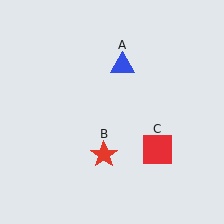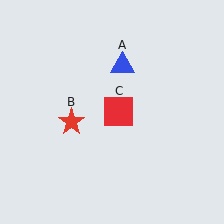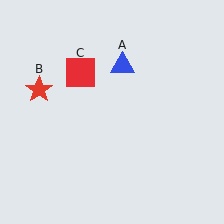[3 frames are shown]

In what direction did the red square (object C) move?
The red square (object C) moved up and to the left.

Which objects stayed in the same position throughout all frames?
Blue triangle (object A) remained stationary.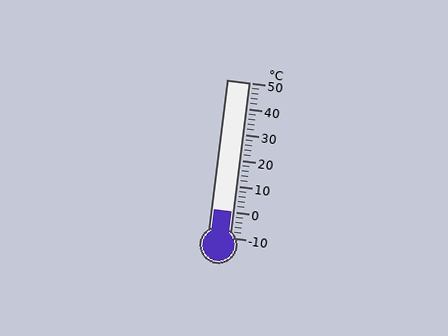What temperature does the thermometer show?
The thermometer shows approximately 0°C.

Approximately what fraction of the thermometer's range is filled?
The thermometer is filled to approximately 15% of its range.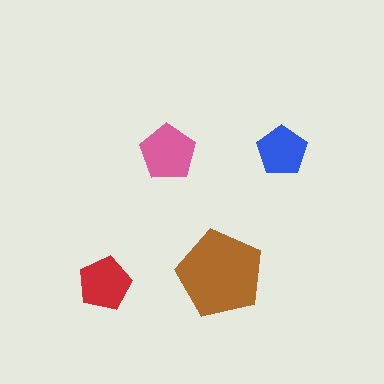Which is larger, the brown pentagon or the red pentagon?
The brown one.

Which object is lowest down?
The red pentagon is bottommost.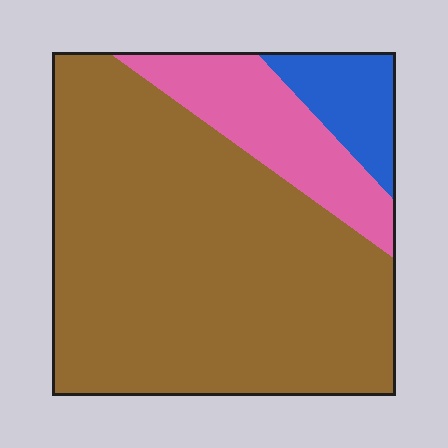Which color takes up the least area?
Blue, at roughly 10%.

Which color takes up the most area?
Brown, at roughly 75%.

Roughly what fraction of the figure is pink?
Pink covers around 15% of the figure.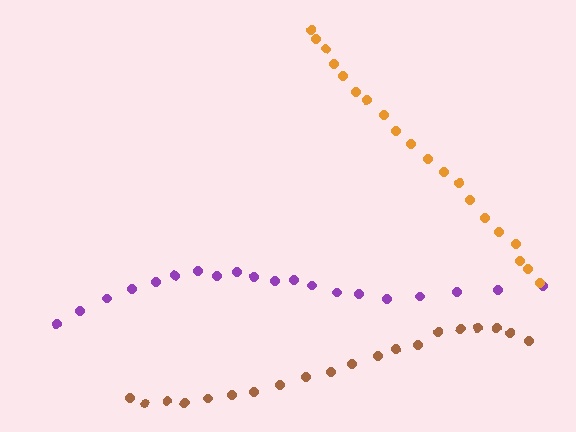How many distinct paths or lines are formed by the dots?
There are 3 distinct paths.